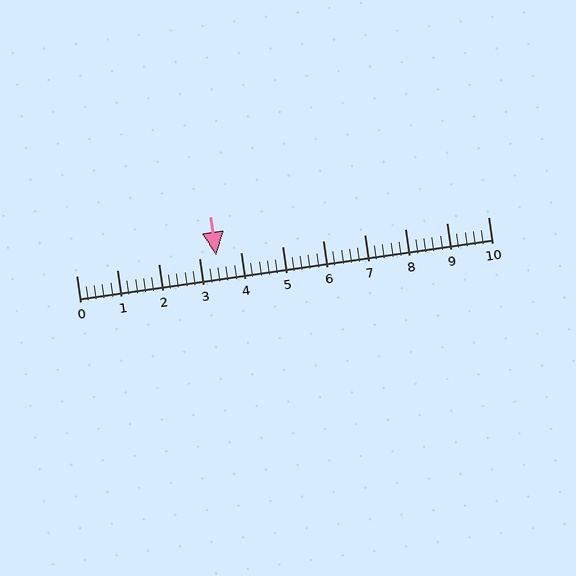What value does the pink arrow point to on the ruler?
The pink arrow points to approximately 3.4.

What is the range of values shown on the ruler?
The ruler shows values from 0 to 10.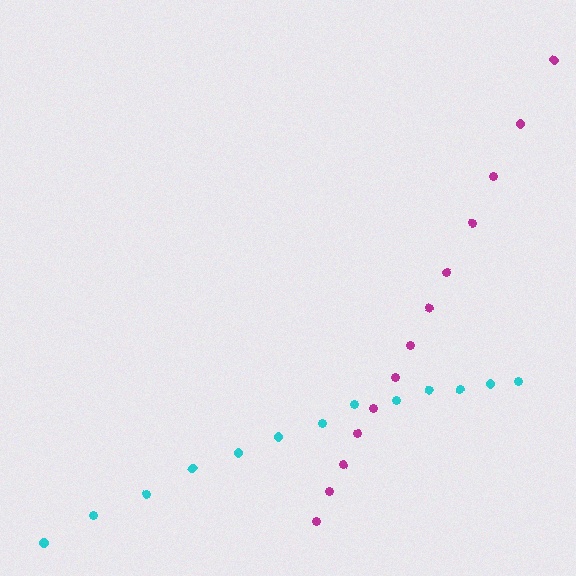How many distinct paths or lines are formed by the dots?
There are 2 distinct paths.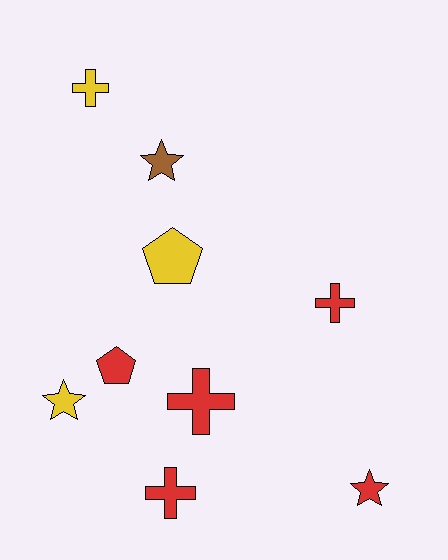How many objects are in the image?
There are 9 objects.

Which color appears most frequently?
Red, with 5 objects.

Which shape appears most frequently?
Cross, with 4 objects.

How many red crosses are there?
There are 3 red crosses.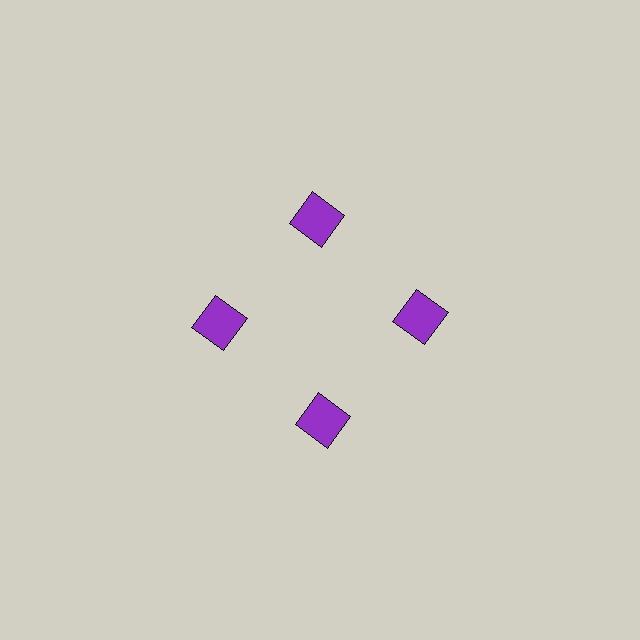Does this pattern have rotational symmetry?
Yes, this pattern has 4-fold rotational symmetry. It looks the same after rotating 90 degrees around the center.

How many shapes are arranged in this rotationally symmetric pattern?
There are 4 shapes, arranged in 4 groups of 1.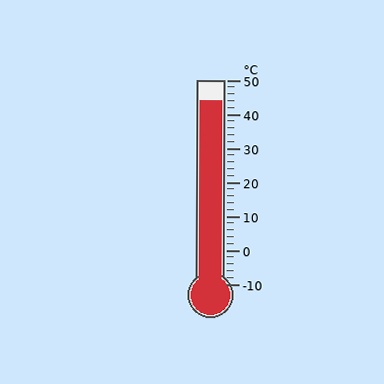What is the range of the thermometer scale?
The thermometer scale ranges from -10°C to 50°C.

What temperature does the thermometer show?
The thermometer shows approximately 44°C.